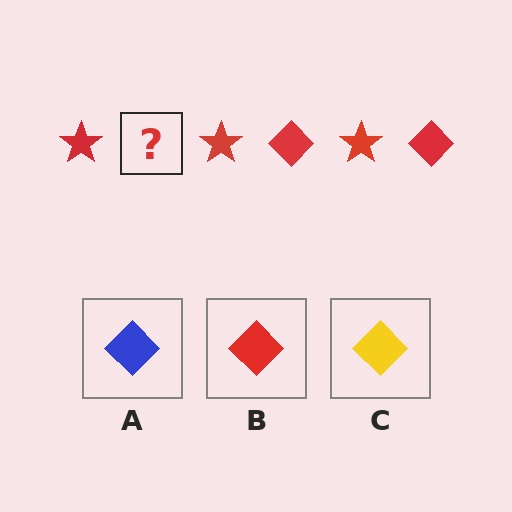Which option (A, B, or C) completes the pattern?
B.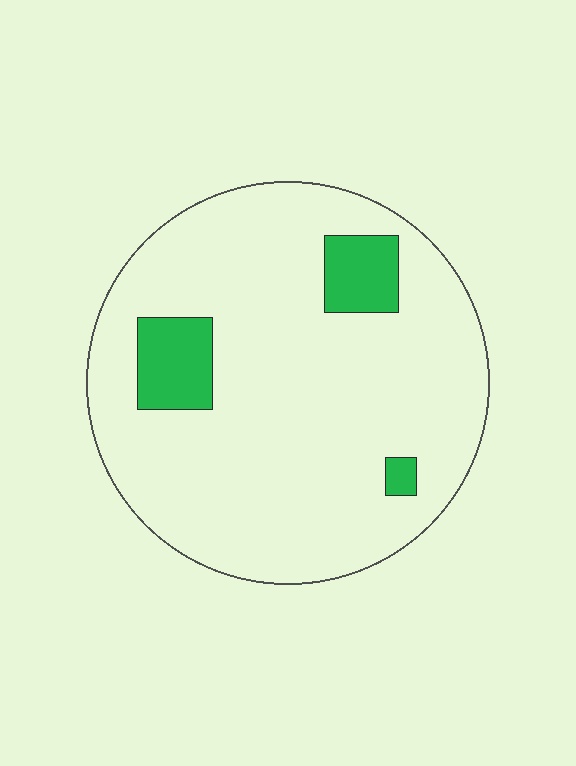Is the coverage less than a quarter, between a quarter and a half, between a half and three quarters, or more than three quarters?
Less than a quarter.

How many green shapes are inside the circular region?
3.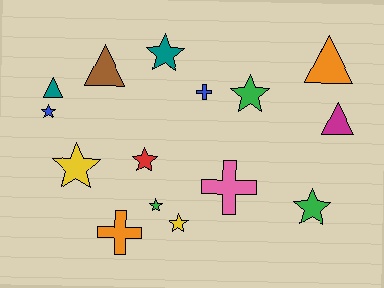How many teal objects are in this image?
There are 2 teal objects.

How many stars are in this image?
There are 8 stars.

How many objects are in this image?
There are 15 objects.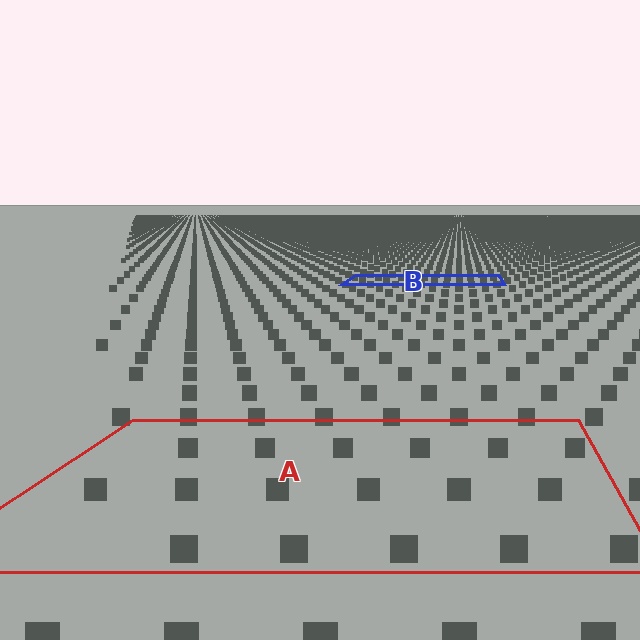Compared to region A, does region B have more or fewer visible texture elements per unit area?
Region B has more texture elements per unit area — they are packed more densely because it is farther away.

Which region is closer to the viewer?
Region A is closer. The texture elements there are larger and more spread out.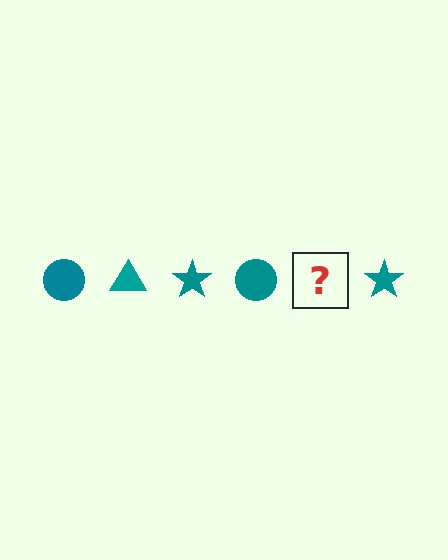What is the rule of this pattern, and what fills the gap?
The rule is that the pattern cycles through circle, triangle, star shapes in teal. The gap should be filled with a teal triangle.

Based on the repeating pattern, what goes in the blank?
The blank should be a teal triangle.